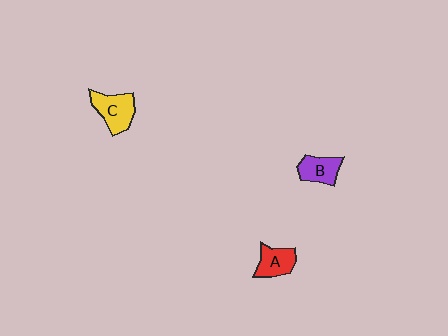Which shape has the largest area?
Shape C (yellow).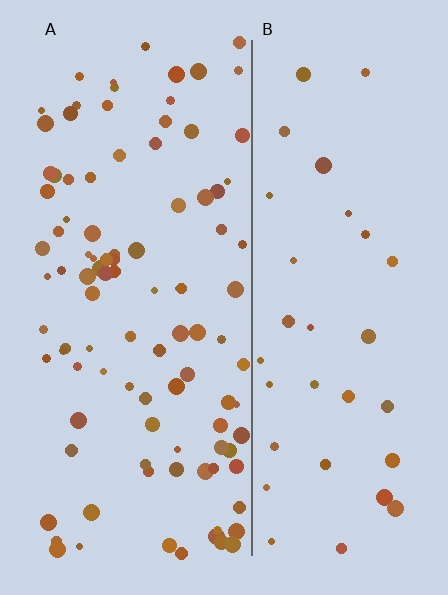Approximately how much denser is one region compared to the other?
Approximately 2.8× — region A over region B.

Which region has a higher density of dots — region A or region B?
A (the left).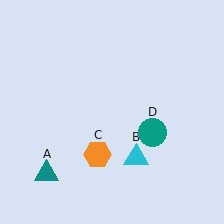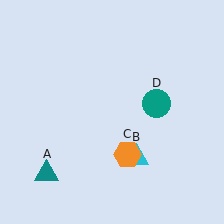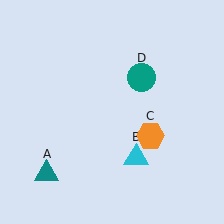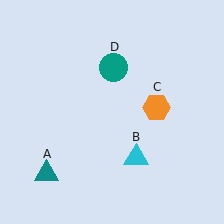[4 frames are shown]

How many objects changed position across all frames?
2 objects changed position: orange hexagon (object C), teal circle (object D).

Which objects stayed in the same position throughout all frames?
Teal triangle (object A) and cyan triangle (object B) remained stationary.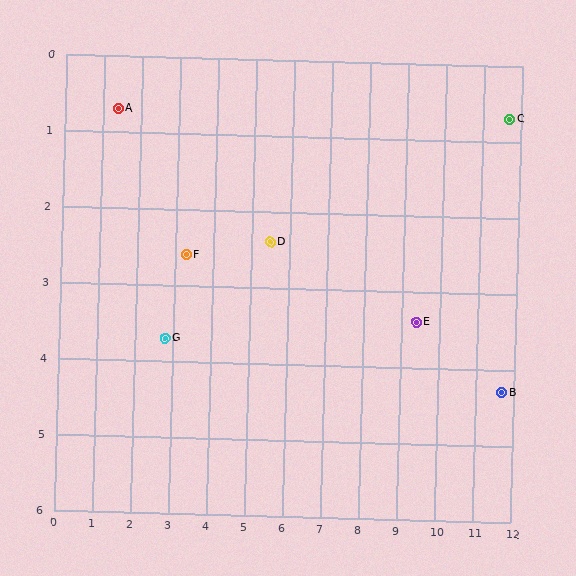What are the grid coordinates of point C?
Point C is at approximately (11.7, 0.7).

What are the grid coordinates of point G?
Point G is at approximately (2.8, 3.7).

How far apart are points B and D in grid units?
Points B and D are about 6.5 grid units apart.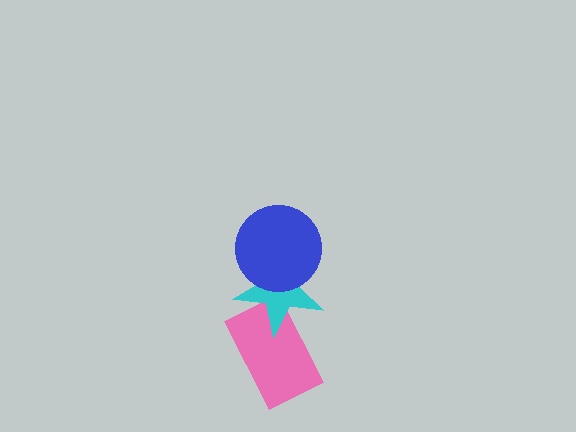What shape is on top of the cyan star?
The blue circle is on top of the cyan star.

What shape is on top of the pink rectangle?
The cyan star is on top of the pink rectangle.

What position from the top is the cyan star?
The cyan star is 2nd from the top.